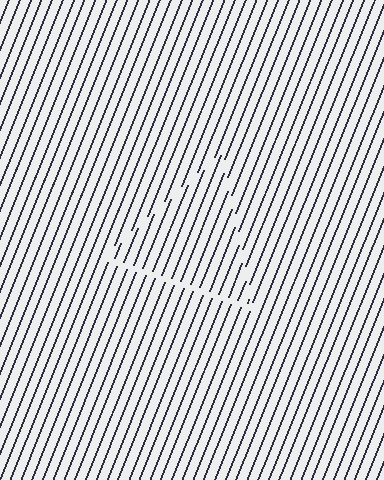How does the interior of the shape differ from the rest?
The interior of the shape contains the same grating, shifted by half a period — the contour is defined by the phase discontinuity where line-ends from the inner and outer gratings abut.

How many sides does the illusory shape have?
3 sides — the line-ends trace a triangle.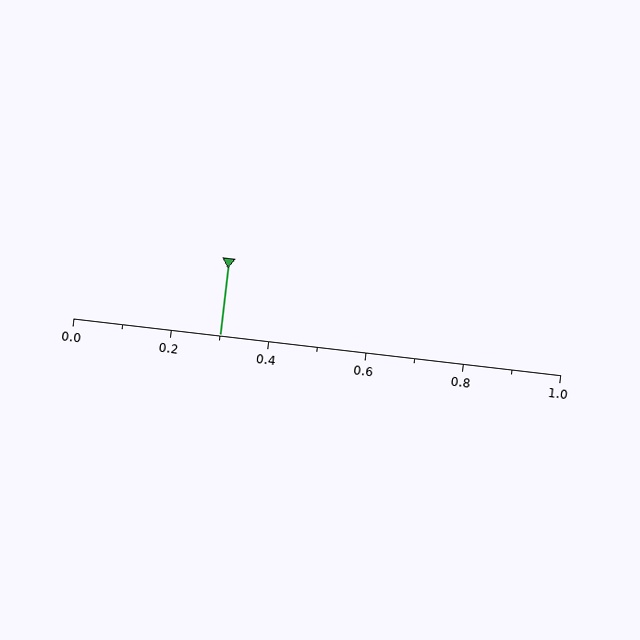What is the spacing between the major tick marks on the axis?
The major ticks are spaced 0.2 apart.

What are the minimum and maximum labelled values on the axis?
The axis runs from 0.0 to 1.0.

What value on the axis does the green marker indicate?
The marker indicates approximately 0.3.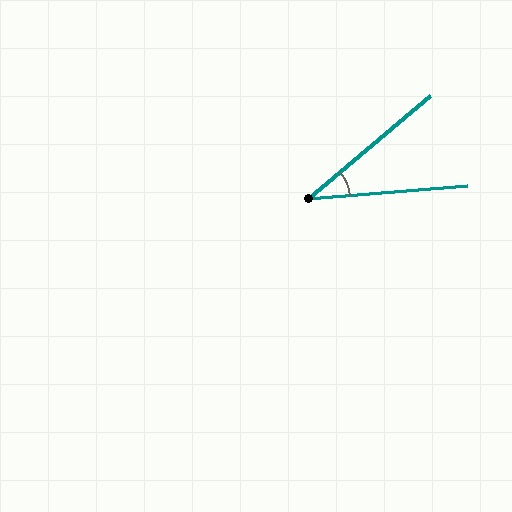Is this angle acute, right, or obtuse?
It is acute.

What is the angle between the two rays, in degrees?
Approximately 36 degrees.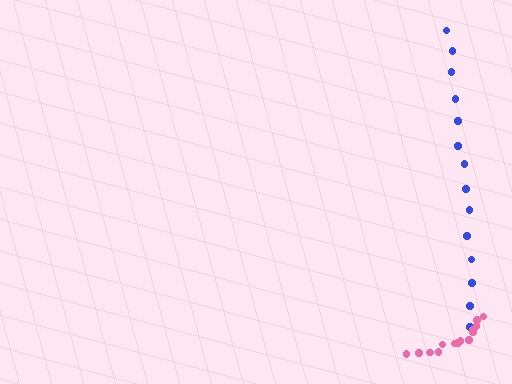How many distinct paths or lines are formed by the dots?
There are 2 distinct paths.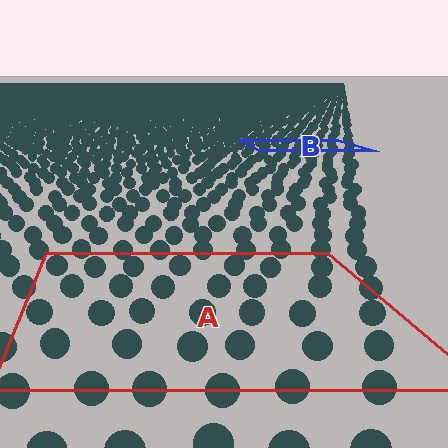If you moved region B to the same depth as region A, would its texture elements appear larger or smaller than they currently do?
They would appear larger. At a closer depth, the same texture elements are projected at a bigger on-screen size.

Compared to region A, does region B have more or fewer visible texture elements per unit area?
Region B has more texture elements per unit area — they are packed more densely because it is farther away.